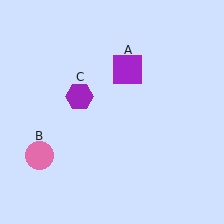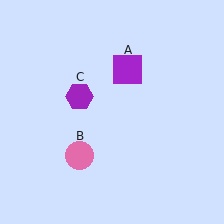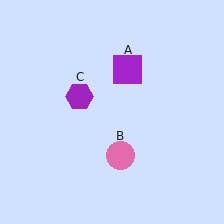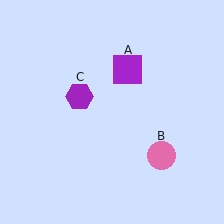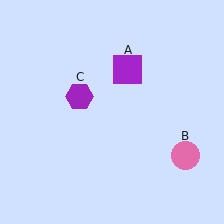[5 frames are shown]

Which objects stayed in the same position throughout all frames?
Purple square (object A) and purple hexagon (object C) remained stationary.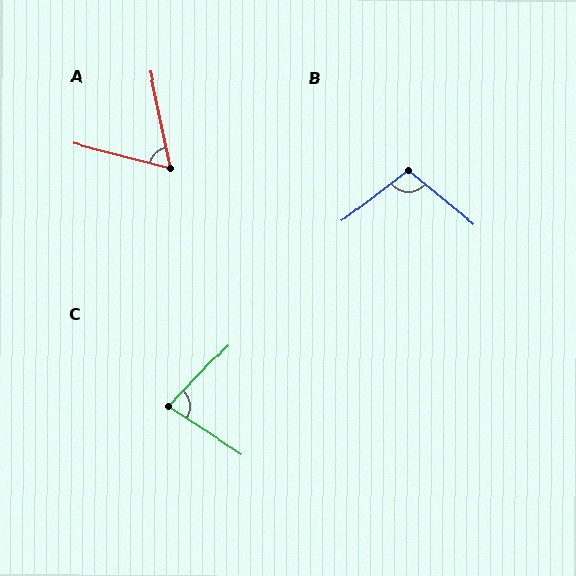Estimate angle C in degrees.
Approximately 79 degrees.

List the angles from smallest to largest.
A (64°), C (79°), B (103°).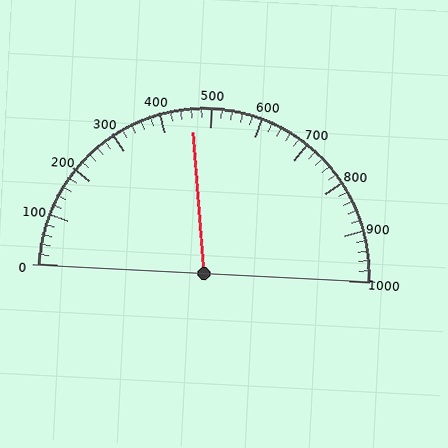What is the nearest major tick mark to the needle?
The nearest major tick mark is 500.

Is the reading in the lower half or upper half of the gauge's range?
The reading is in the lower half of the range (0 to 1000).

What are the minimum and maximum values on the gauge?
The gauge ranges from 0 to 1000.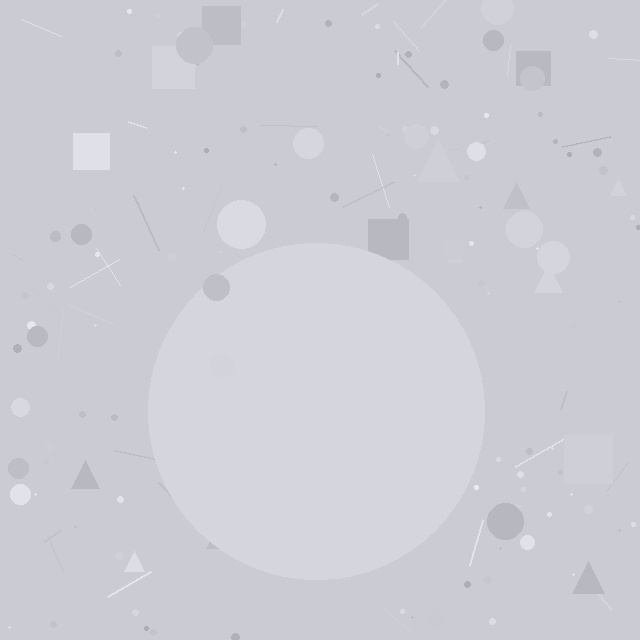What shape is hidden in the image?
A circle is hidden in the image.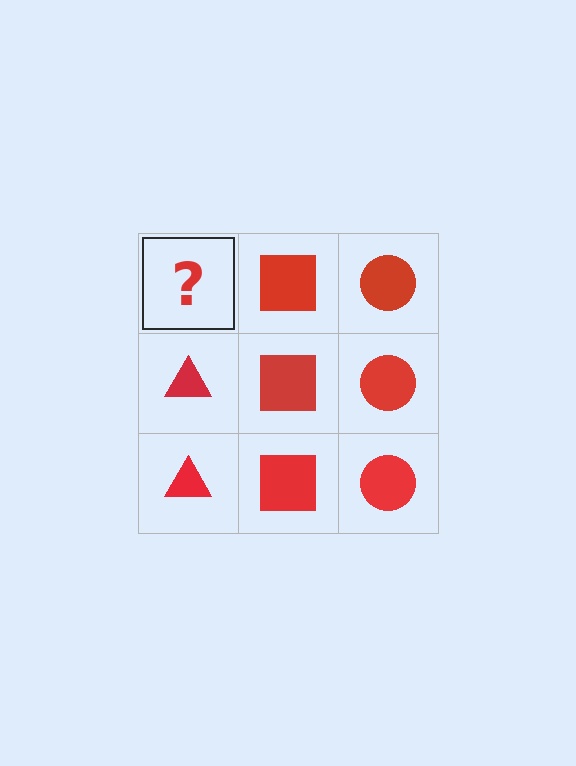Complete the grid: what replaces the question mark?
The question mark should be replaced with a red triangle.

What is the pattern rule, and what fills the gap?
The rule is that each column has a consistent shape. The gap should be filled with a red triangle.